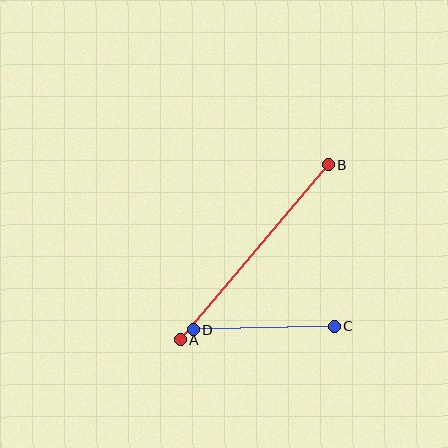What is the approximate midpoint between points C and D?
The midpoint is at approximately (264, 328) pixels.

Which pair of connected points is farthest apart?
Points A and B are farthest apart.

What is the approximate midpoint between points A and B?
The midpoint is at approximately (254, 252) pixels.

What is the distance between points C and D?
The distance is approximately 141 pixels.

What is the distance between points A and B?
The distance is approximately 229 pixels.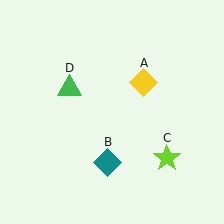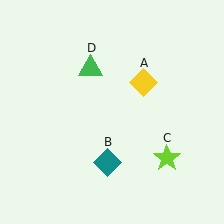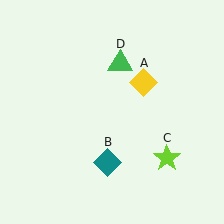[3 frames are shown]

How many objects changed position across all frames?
1 object changed position: green triangle (object D).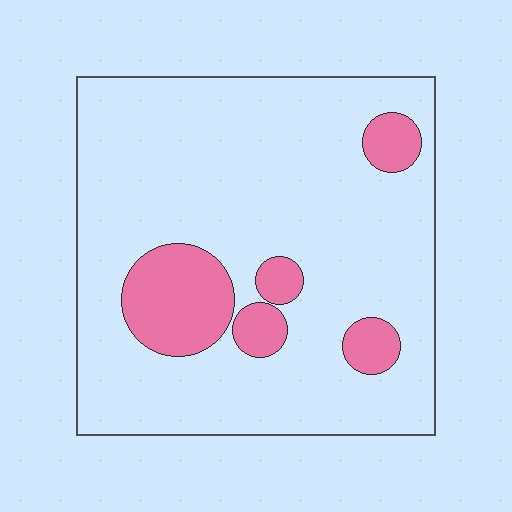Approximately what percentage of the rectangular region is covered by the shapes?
Approximately 15%.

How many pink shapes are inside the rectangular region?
5.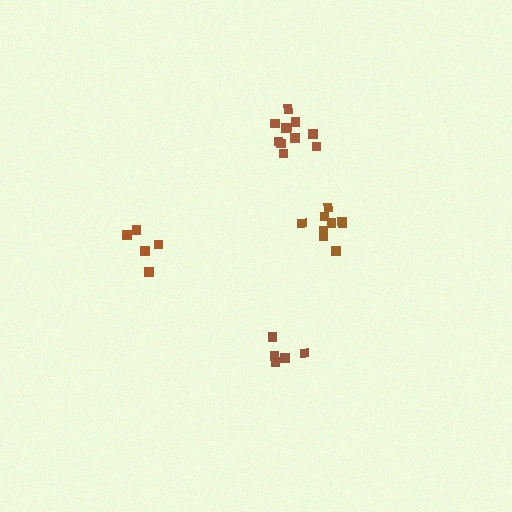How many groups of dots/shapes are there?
There are 4 groups.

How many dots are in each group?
Group 1: 9 dots, Group 2: 5 dots, Group 3: 5 dots, Group 4: 11 dots (30 total).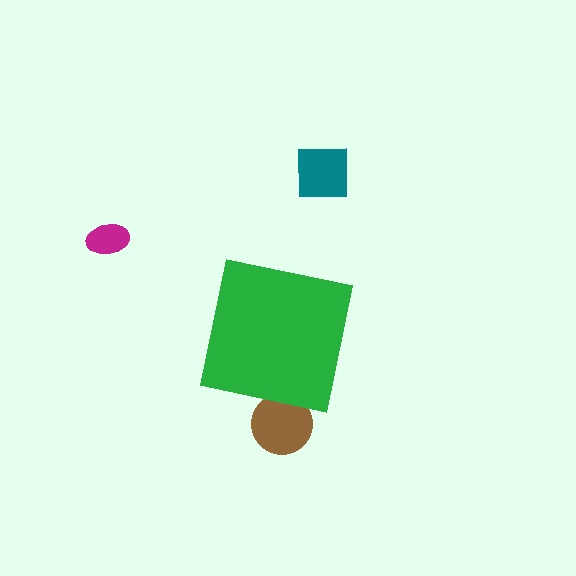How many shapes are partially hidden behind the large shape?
1 shape is partially hidden.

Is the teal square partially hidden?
No, the teal square is fully visible.